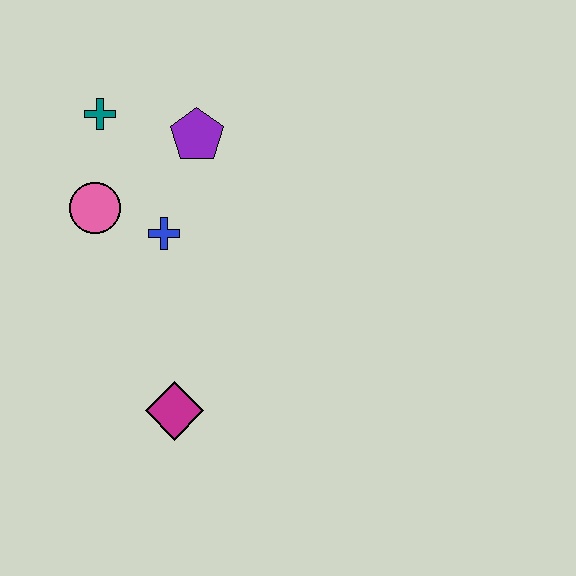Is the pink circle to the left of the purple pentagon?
Yes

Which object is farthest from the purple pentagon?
The magenta diamond is farthest from the purple pentagon.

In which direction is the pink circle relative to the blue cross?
The pink circle is to the left of the blue cross.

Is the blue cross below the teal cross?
Yes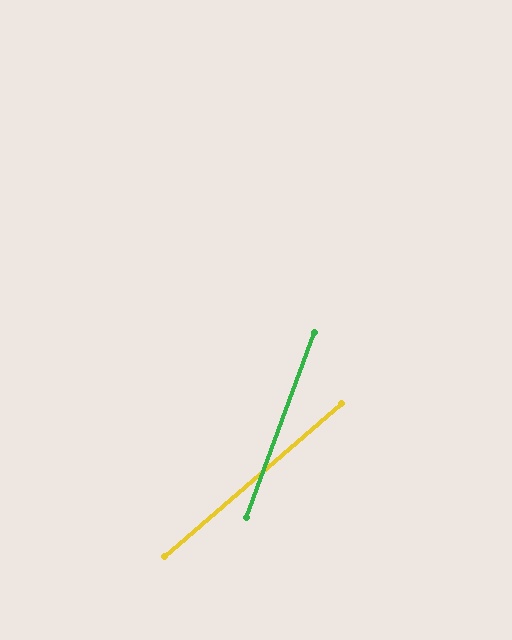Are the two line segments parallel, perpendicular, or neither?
Neither parallel nor perpendicular — they differ by about 29°.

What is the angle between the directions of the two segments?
Approximately 29 degrees.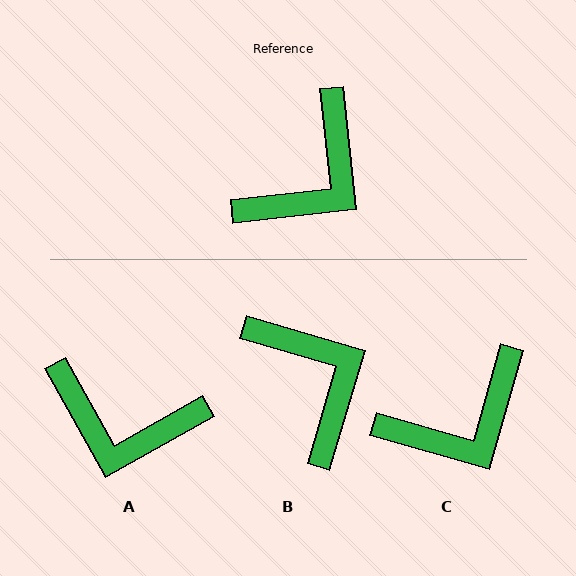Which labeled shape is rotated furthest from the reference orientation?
B, about 67 degrees away.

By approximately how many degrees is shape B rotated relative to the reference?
Approximately 67 degrees counter-clockwise.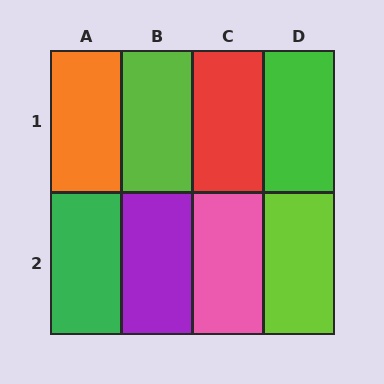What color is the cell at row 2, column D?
Lime.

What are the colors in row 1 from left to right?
Orange, lime, red, green.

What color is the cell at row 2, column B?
Purple.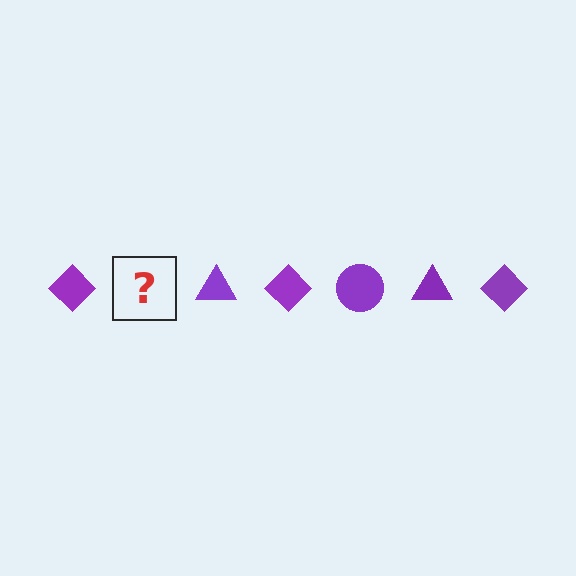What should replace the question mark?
The question mark should be replaced with a purple circle.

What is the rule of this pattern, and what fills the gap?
The rule is that the pattern cycles through diamond, circle, triangle shapes in purple. The gap should be filled with a purple circle.